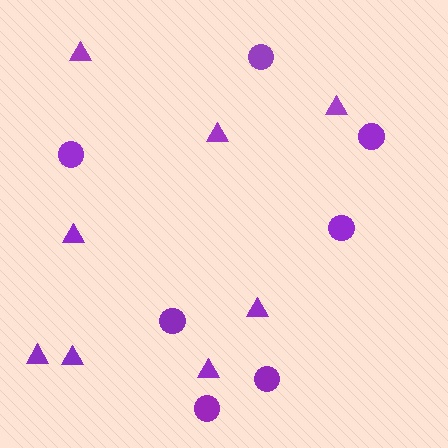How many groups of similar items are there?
There are 2 groups: one group of triangles (8) and one group of circles (7).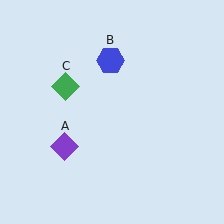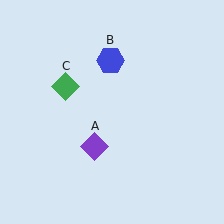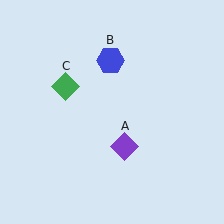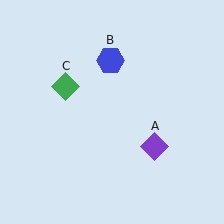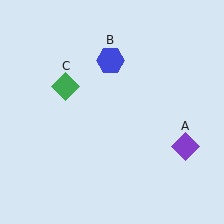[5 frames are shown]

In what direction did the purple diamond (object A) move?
The purple diamond (object A) moved right.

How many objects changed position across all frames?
1 object changed position: purple diamond (object A).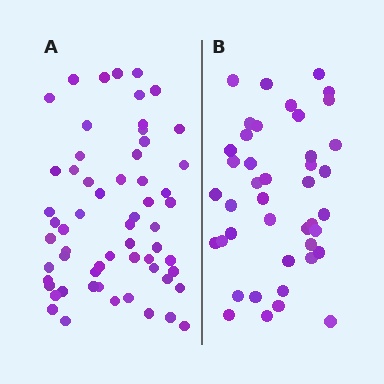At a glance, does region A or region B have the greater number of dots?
Region A (the left region) has more dots.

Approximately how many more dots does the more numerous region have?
Region A has approximately 20 more dots than region B.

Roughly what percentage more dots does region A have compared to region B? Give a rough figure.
About 45% more.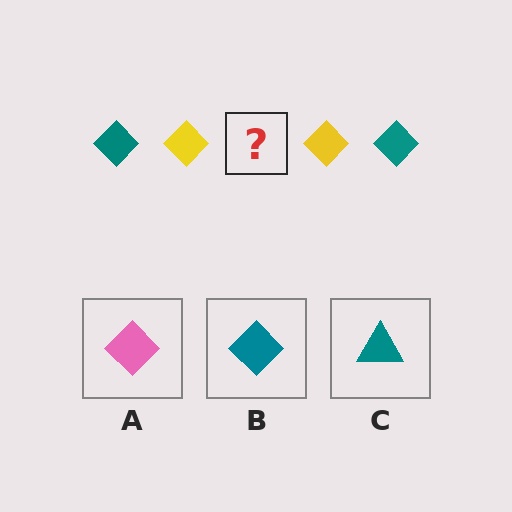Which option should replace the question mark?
Option B.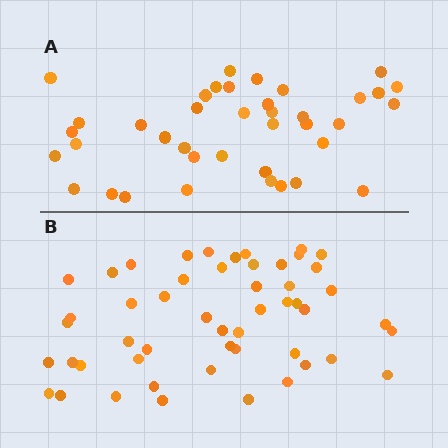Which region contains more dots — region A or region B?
Region B (the bottom region) has more dots.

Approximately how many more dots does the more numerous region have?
Region B has roughly 12 or so more dots than region A.